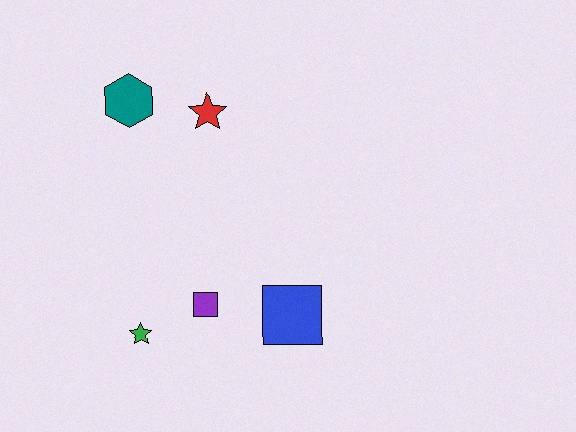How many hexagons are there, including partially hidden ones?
There is 1 hexagon.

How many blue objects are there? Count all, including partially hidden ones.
There is 1 blue object.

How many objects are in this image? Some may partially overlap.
There are 5 objects.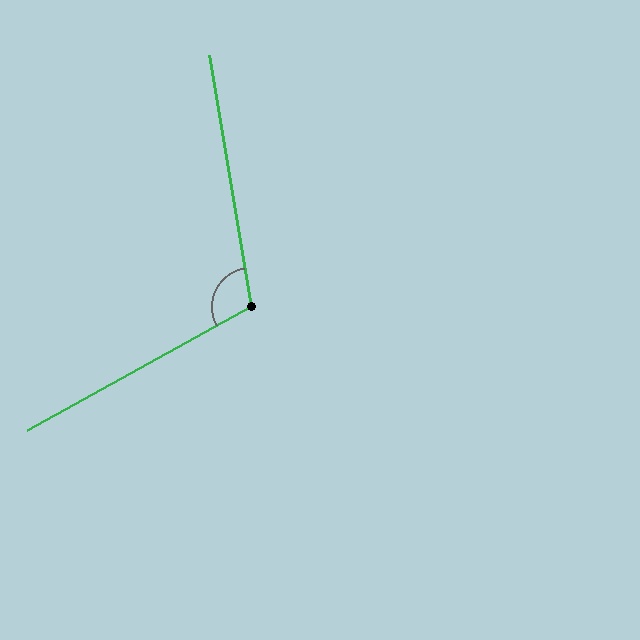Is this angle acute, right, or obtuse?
It is obtuse.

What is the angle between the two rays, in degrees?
Approximately 110 degrees.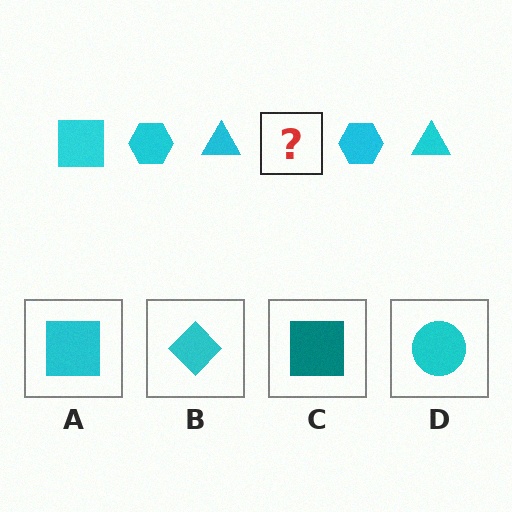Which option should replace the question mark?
Option A.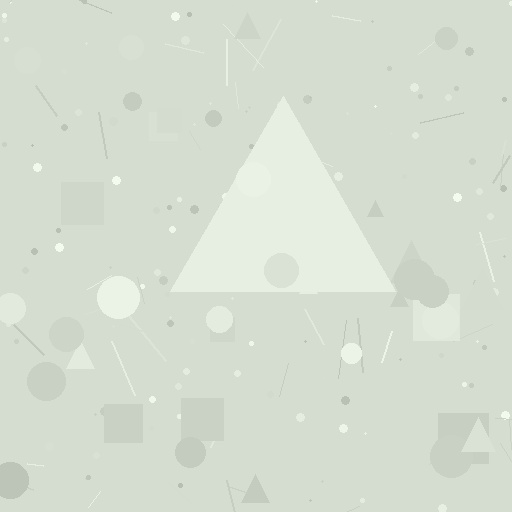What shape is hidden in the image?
A triangle is hidden in the image.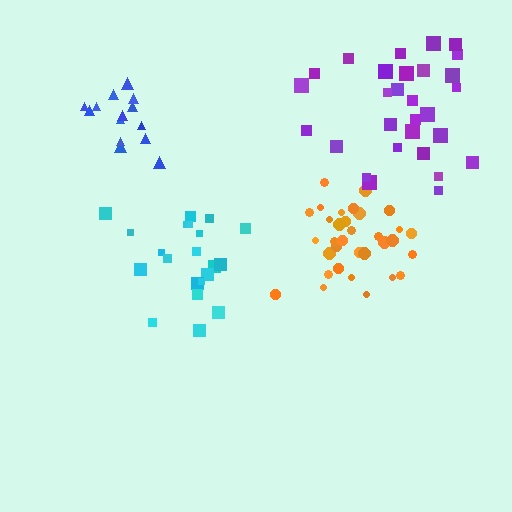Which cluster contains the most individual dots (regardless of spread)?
Orange (34).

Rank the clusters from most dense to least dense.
orange, blue, cyan, purple.